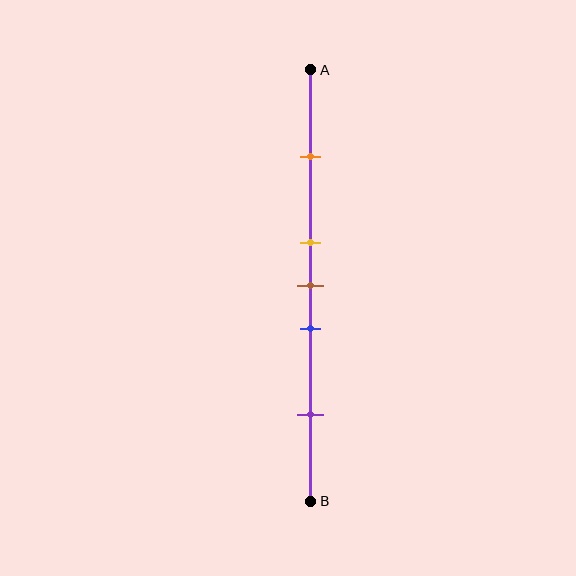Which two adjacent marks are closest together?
The yellow and brown marks are the closest adjacent pair.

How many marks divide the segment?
There are 5 marks dividing the segment.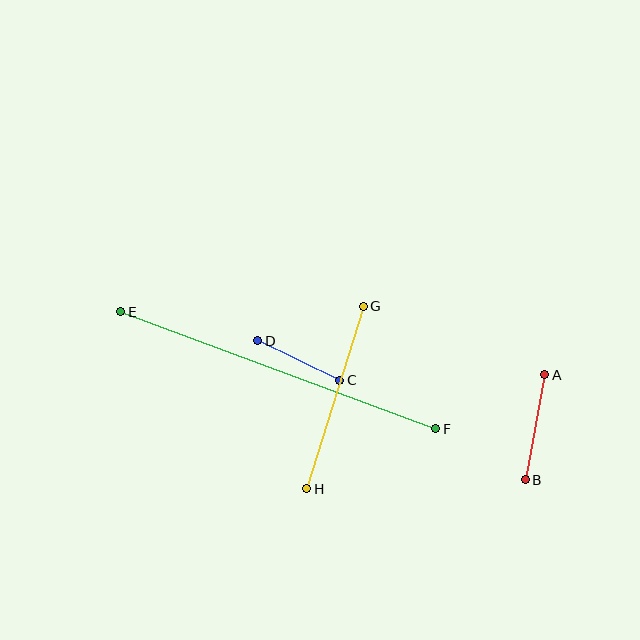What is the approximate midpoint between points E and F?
The midpoint is at approximately (278, 371) pixels.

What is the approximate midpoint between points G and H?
The midpoint is at approximately (335, 397) pixels.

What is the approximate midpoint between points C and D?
The midpoint is at approximately (299, 361) pixels.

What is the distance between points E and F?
The distance is approximately 336 pixels.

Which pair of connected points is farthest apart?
Points E and F are farthest apart.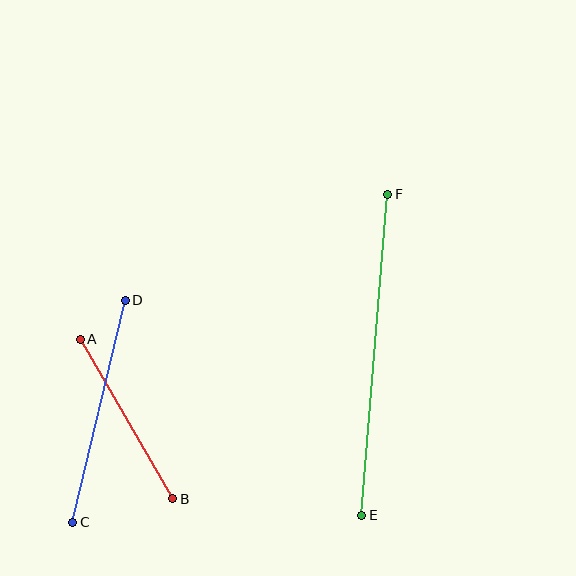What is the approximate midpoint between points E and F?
The midpoint is at approximately (375, 355) pixels.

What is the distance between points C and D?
The distance is approximately 228 pixels.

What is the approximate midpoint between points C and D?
The midpoint is at approximately (99, 411) pixels.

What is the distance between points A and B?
The distance is approximately 184 pixels.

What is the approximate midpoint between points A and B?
The midpoint is at approximately (127, 419) pixels.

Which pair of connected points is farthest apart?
Points E and F are farthest apart.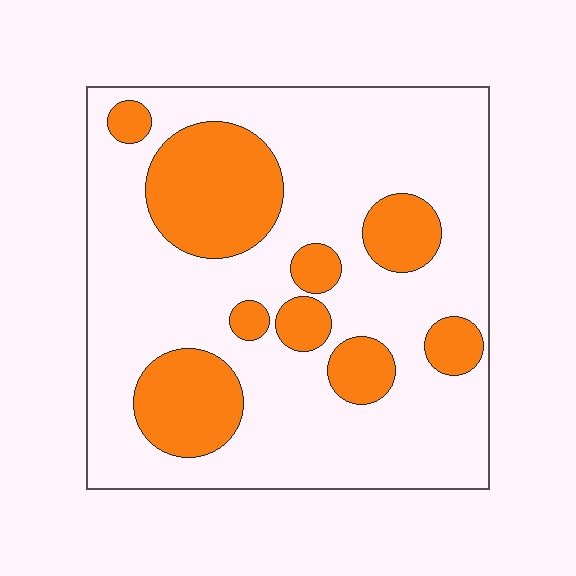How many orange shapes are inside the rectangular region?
9.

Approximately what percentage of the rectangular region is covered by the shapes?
Approximately 25%.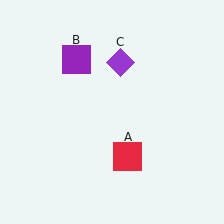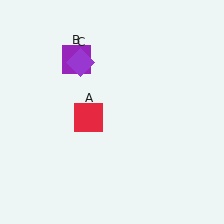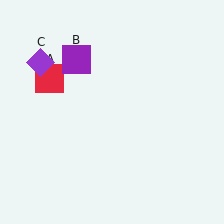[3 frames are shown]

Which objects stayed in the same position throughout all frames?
Purple square (object B) remained stationary.